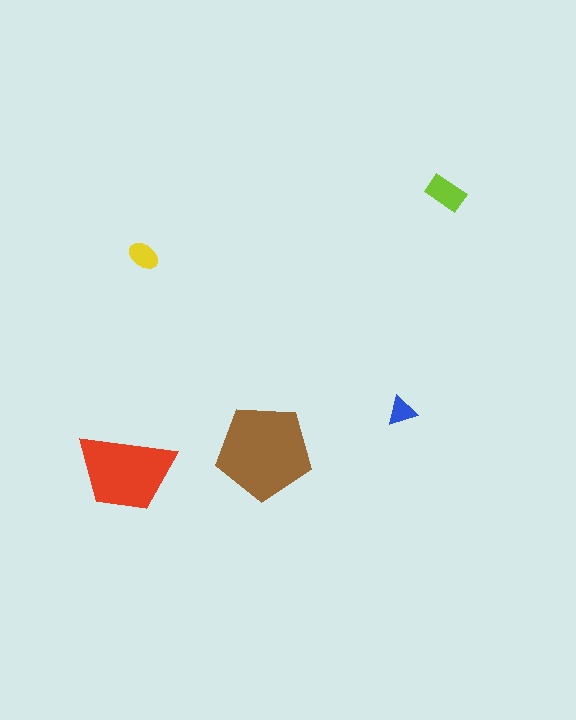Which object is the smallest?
The blue triangle.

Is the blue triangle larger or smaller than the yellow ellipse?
Smaller.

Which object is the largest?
The brown pentagon.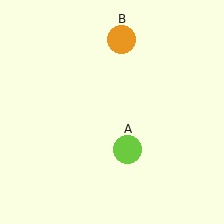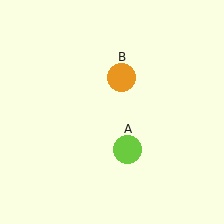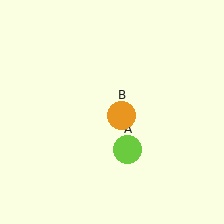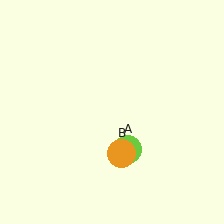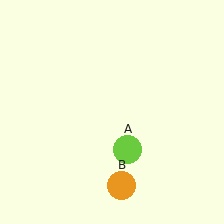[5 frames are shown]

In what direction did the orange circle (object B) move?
The orange circle (object B) moved down.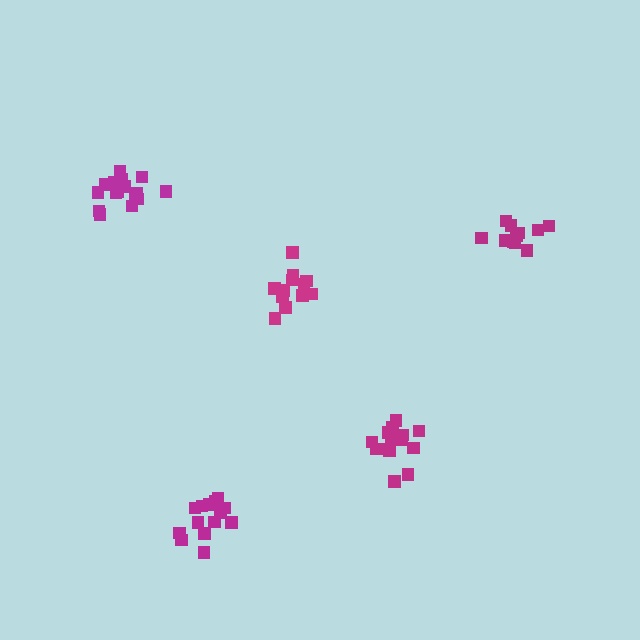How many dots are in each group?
Group 1: 16 dots, Group 2: 11 dots, Group 3: 14 dots, Group 4: 12 dots, Group 5: 15 dots (68 total).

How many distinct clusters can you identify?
There are 5 distinct clusters.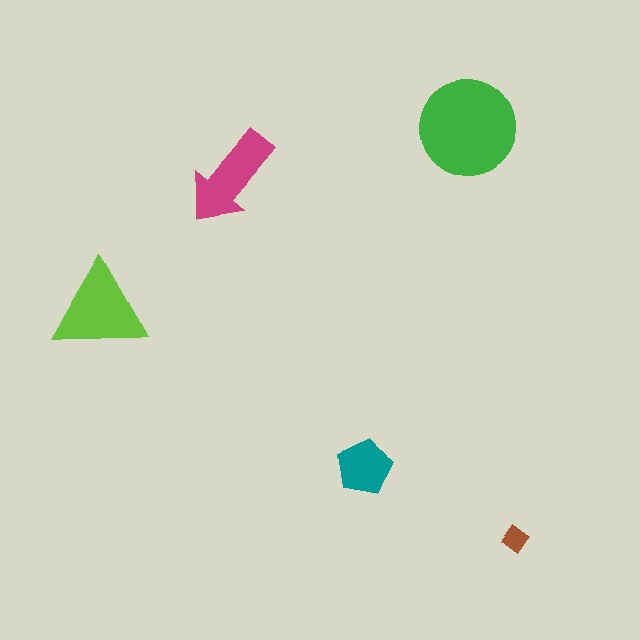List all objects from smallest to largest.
The brown diamond, the teal pentagon, the magenta arrow, the lime triangle, the green circle.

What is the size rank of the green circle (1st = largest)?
1st.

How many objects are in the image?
There are 5 objects in the image.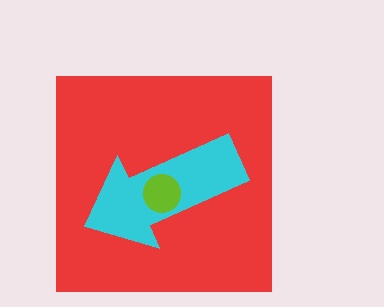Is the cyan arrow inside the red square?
Yes.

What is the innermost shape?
The lime circle.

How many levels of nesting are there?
3.